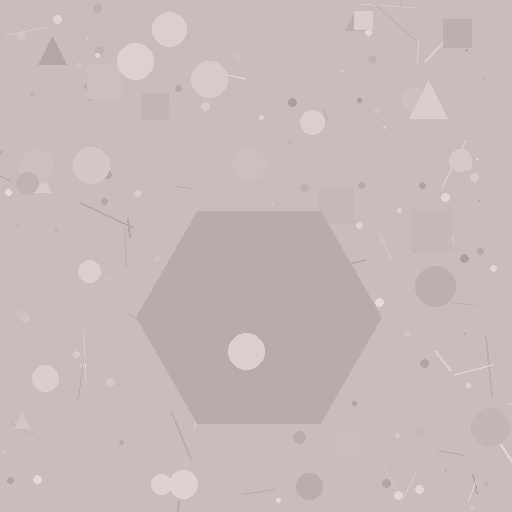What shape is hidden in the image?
A hexagon is hidden in the image.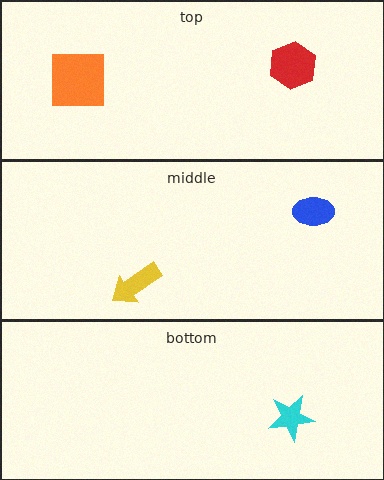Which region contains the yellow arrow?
The middle region.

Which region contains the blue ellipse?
The middle region.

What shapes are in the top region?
The red hexagon, the orange square.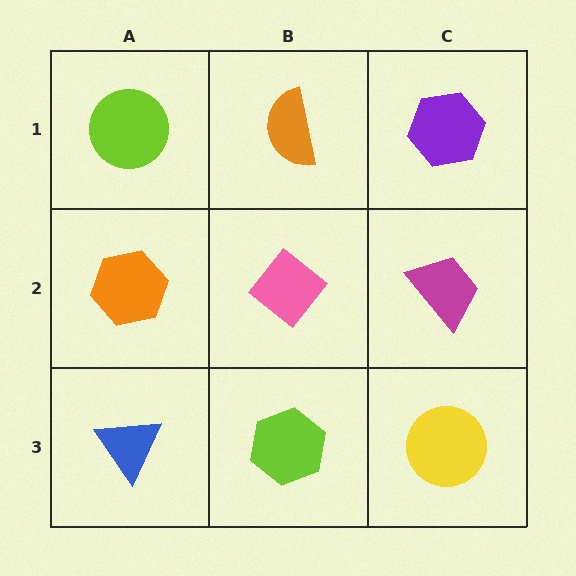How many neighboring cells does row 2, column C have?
3.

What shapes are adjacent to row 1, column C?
A magenta trapezoid (row 2, column C), an orange semicircle (row 1, column B).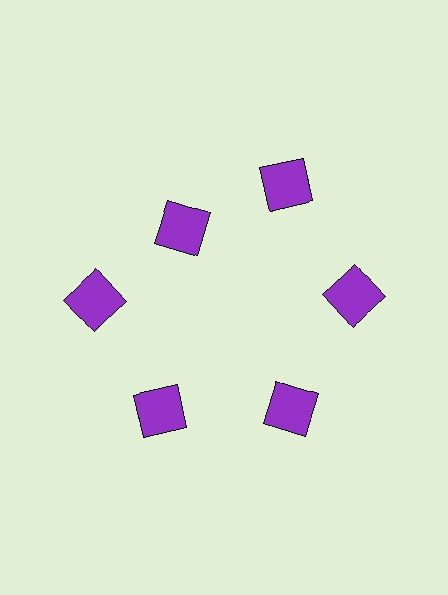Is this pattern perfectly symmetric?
No. The 6 purple squares are arranged in a ring, but one element near the 11 o'clock position is pulled inward toward the center, breaking the 6-fold rotational symmetry.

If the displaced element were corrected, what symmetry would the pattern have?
It would have 6-fold rotational symmetry — the pattern would map onto itself every 60 degrees.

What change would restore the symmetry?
The symmetry would be restored by moving it outward, back onto the ring so that all 6 squares sit at equal angles and equal distance from the center.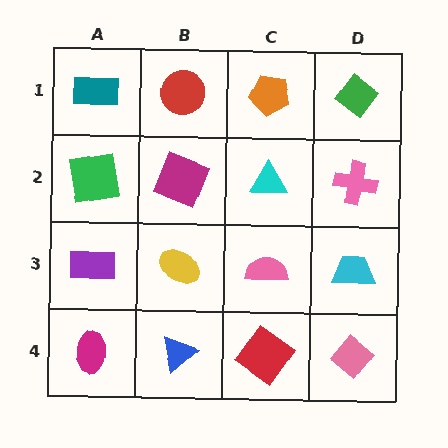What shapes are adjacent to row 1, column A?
A green square (row 2, column A), a red circle (row 1, column B).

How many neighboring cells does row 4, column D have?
2.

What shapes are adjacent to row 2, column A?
A teal rectangle (row 1, column A), a purple rectangle (row 3, column A), a magenta square (row 2, column B).